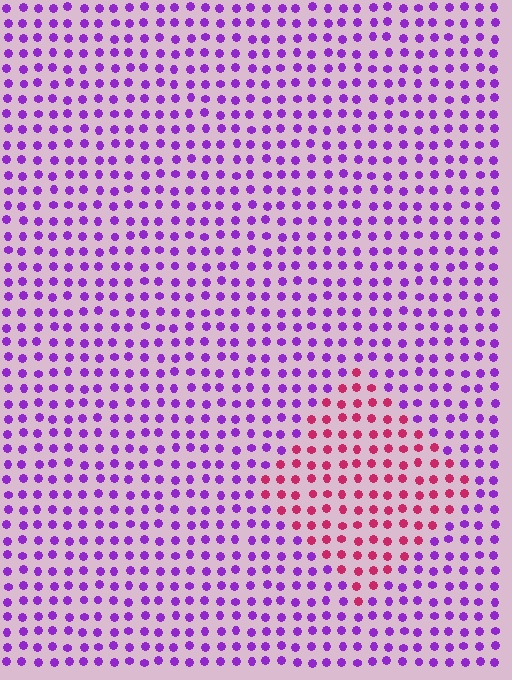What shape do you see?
I see a diamond.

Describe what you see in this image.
The image is filled with small purple elements in a uniform arrangement. A diamond-shaped region is visible where the elements are tinted to a slightly different hue, forming a subtle color boundary.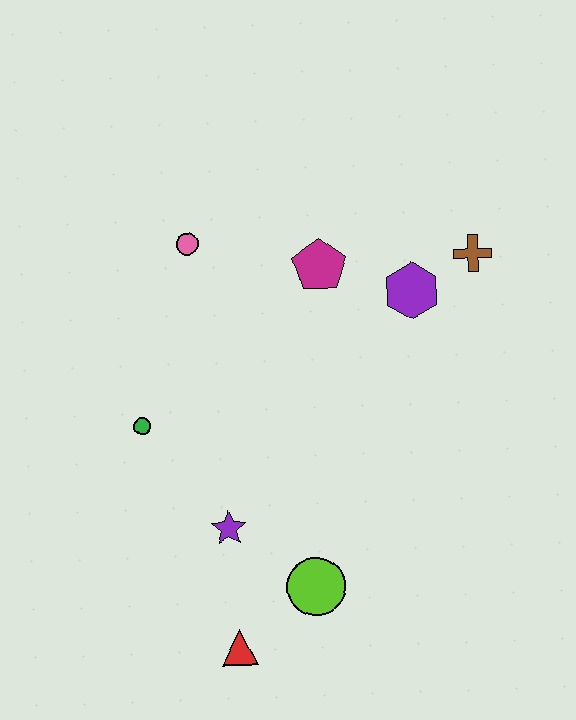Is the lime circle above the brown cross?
No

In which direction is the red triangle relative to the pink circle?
The red triangle is below the pink circle.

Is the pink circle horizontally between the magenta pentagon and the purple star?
No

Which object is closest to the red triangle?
The lime circle is closest to the red triangle.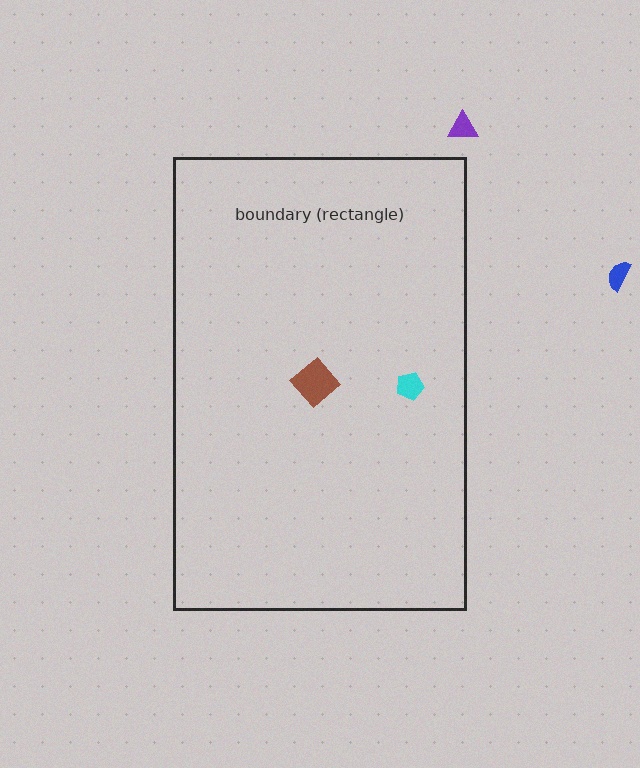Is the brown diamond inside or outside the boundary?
Inside.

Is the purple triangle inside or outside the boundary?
Outside.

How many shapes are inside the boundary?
2 inside, 2 outside.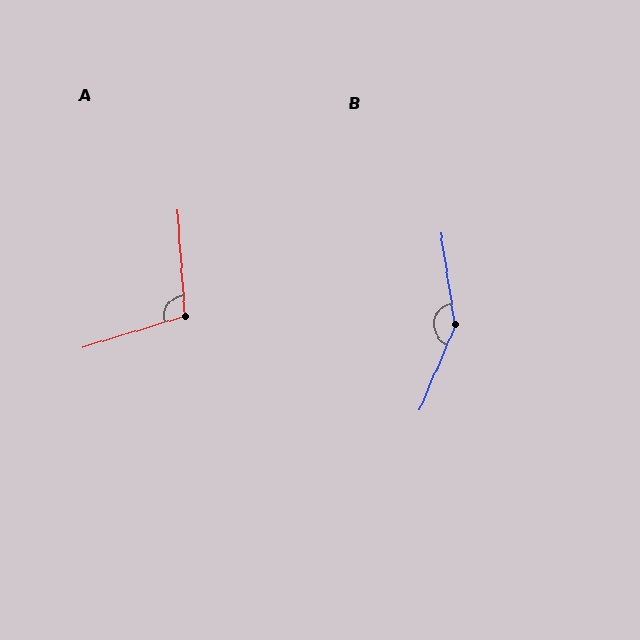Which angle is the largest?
B, at approximately 149 degrees.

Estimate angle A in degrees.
Approximately 103 degrees.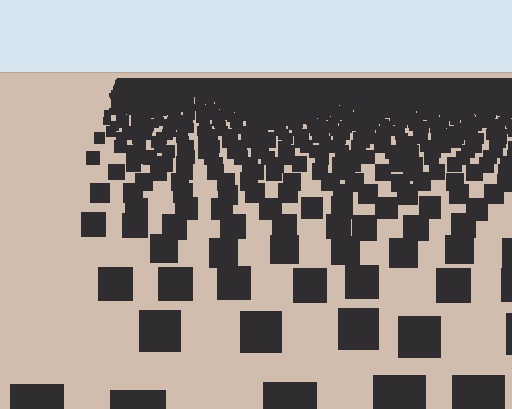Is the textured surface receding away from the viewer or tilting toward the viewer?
The surface is receding away from the viewer. Texture elements get smaller and denser toward the top.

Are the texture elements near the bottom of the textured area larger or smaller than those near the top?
Larger. Near the bottom, elements are closer to the viewer and appear at a bigger on-screen size.